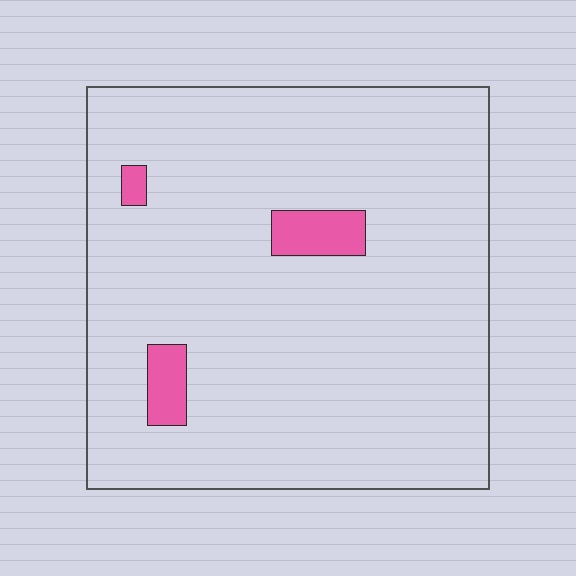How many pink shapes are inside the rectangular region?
3.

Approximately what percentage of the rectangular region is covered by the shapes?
Approximately 5%.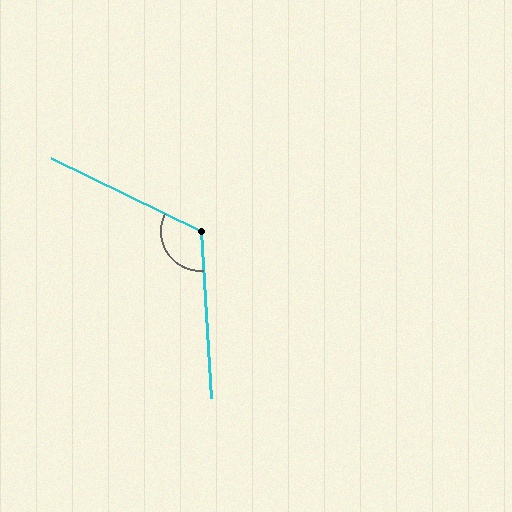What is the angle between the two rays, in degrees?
Approximately 120 degrees.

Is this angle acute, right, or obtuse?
It is obtuse.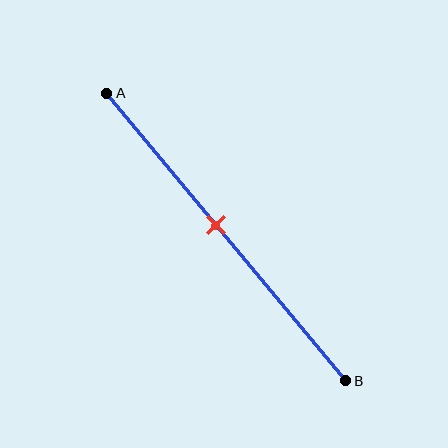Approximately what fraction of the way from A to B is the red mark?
The red mark is approximately 45% of the way from A to B.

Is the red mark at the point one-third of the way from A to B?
No, the mark is at about 45% from A, not at the 33% one-third point.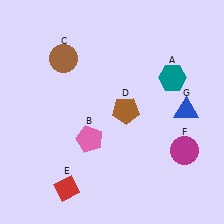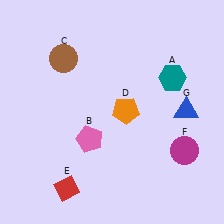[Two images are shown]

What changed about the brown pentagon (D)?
In Image 1, D is brown. In Image 2, it changed to orange.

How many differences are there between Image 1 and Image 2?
There is 1 difference between the two images.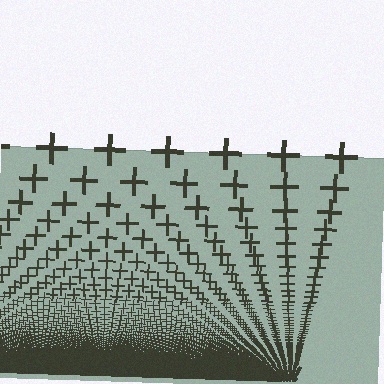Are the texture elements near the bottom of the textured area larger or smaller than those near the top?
Smaller. The gradient is inverted — elements near the bottom are smaller and denser.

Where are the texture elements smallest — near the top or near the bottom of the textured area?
Near the bottom.